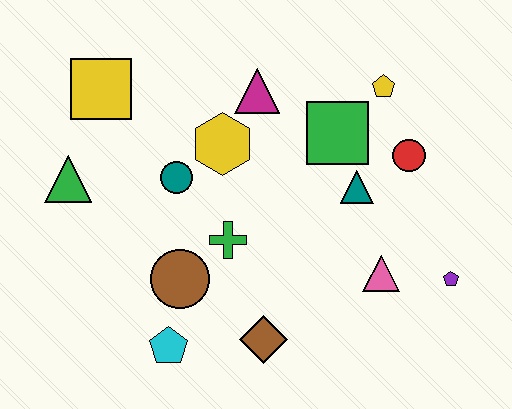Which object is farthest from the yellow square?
The purple pentagon is farthest from the yellow square.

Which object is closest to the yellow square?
The green triangle is closest to the yellow square.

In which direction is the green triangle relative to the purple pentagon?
The green triangle is to the left of the purple pentagon.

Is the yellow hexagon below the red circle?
No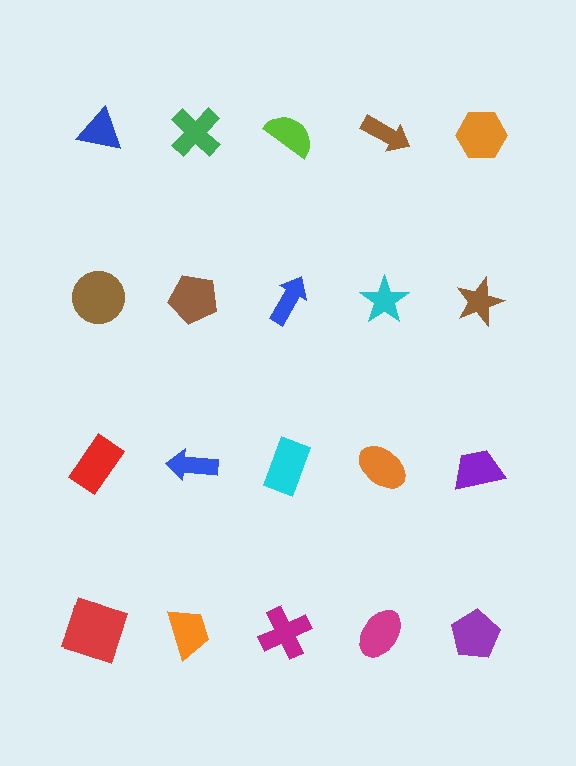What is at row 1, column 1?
A blue triangle.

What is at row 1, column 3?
A lime semicircle.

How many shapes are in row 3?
5 shapes.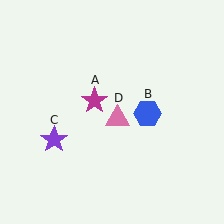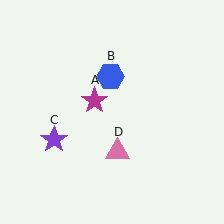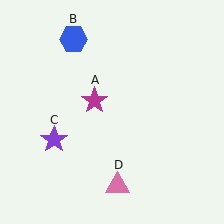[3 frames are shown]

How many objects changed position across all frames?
2 objects changed position: blue hexagon (object B), pink triangle (object D).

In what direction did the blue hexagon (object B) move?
The blue hexagon (object B) moved up and to the left.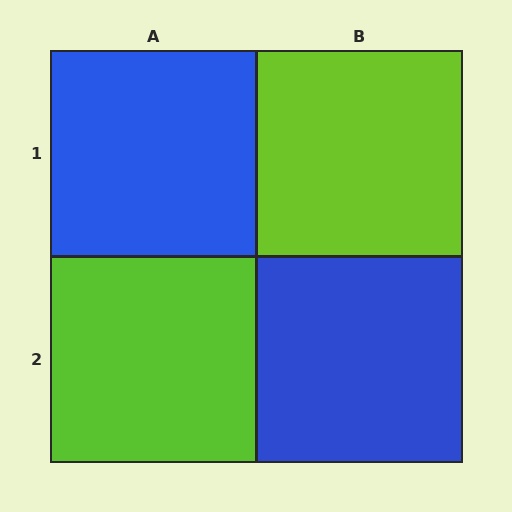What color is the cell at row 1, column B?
Lime.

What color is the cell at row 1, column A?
Blue.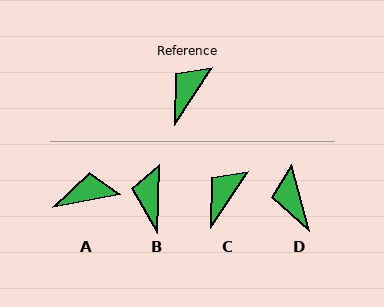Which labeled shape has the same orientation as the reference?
C.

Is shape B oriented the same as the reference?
No, it is off by about 31 degrees.